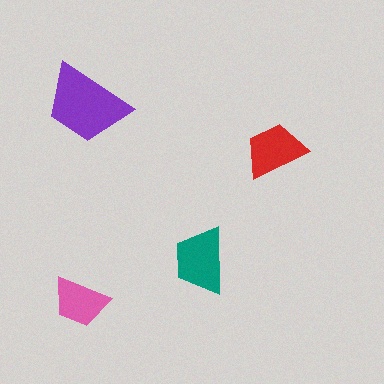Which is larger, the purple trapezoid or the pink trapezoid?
The purple one.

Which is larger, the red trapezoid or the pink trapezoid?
The red one.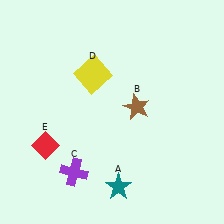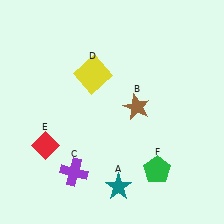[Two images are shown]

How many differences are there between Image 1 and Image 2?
There is 1 difference between the two images.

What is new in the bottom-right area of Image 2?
A green pentagon (F) was added in the bottom-right area of Image 2.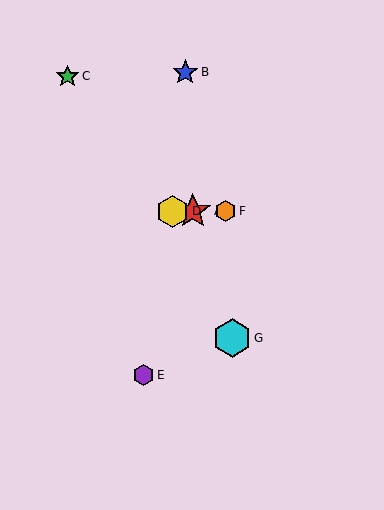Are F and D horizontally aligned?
Yes, both are at y≈211.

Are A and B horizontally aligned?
No, A is at y≈211 and B is at y≈72.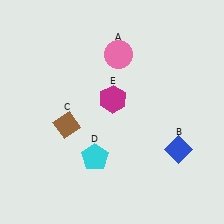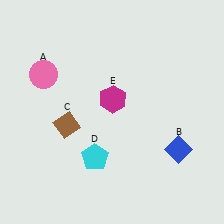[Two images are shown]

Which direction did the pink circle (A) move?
The pink circle (A) moved left.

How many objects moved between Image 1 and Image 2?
1 object moved between the two images.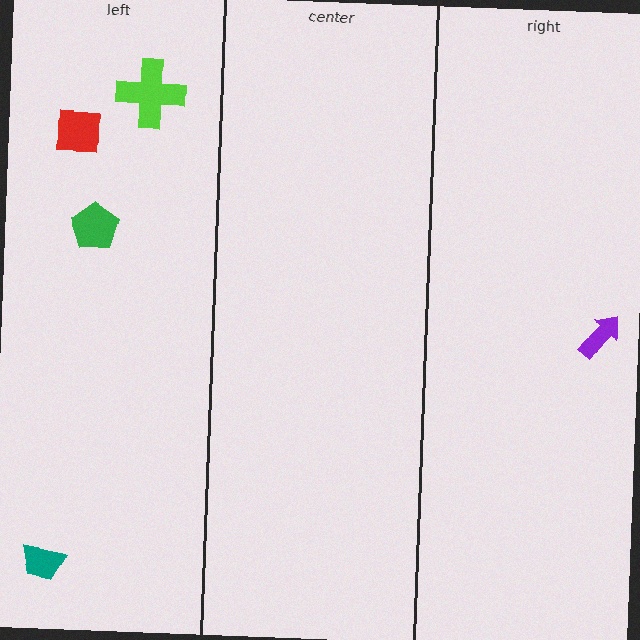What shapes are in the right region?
The purple arrow.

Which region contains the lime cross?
The left region.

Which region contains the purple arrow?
The right region.